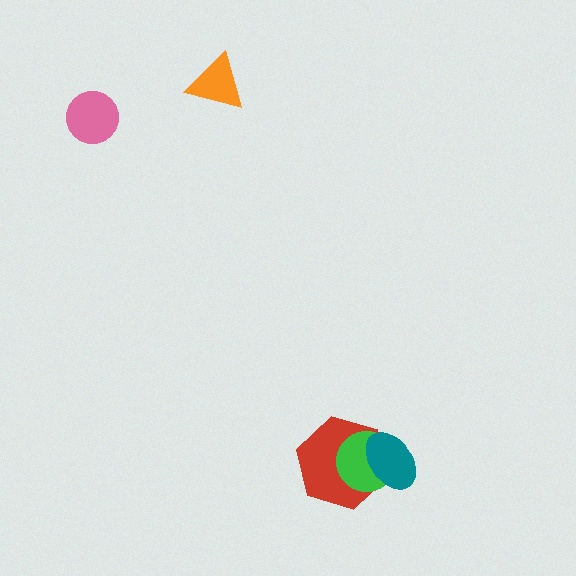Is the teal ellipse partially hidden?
No, no other shape covers it.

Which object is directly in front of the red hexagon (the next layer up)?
The green circle is directly in front of the red hexagon.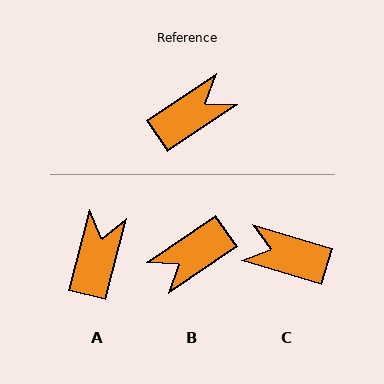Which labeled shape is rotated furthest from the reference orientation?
B, about 179 degrees away.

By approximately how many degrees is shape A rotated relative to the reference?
Approximately 42 degrees counter-clockwise.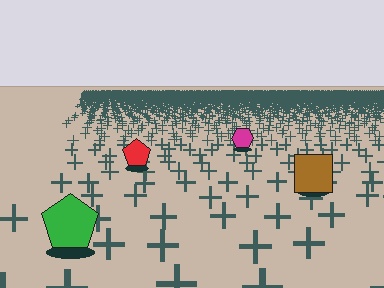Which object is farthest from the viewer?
The magenta hexagon is farthest from the viewer. It appears smaller and the ground texture around it is denser.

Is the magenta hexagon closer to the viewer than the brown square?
No. The brown square is closer — you can tell from the texture gradient: the ground texture is coarser near it.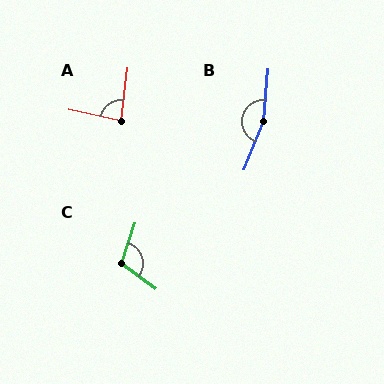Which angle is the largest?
B, at approximately 163 degrees.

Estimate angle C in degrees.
Approximately 108 degrees.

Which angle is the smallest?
A, at approximately 85 degrees.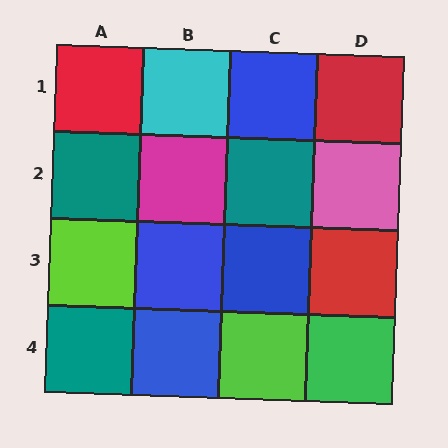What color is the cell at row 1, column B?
Cyan.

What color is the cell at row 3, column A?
Lime.